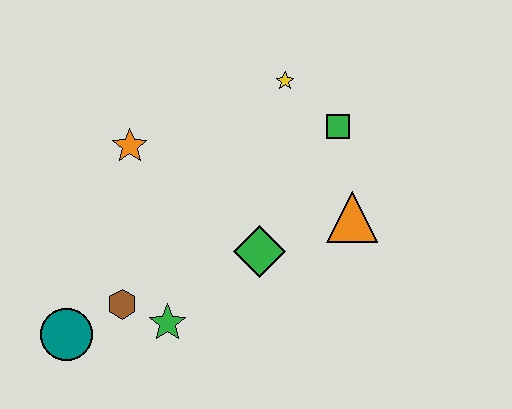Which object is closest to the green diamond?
The orange triangle is closest to the green diamond.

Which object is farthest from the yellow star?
The teal circle is farthest from the yellow star.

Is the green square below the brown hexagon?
No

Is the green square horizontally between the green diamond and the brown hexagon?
No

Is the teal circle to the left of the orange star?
Yes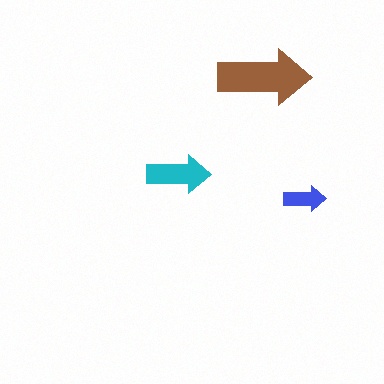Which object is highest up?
The brown arrow is topmost.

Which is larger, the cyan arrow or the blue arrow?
The cyan one.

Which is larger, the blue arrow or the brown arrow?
The brown one.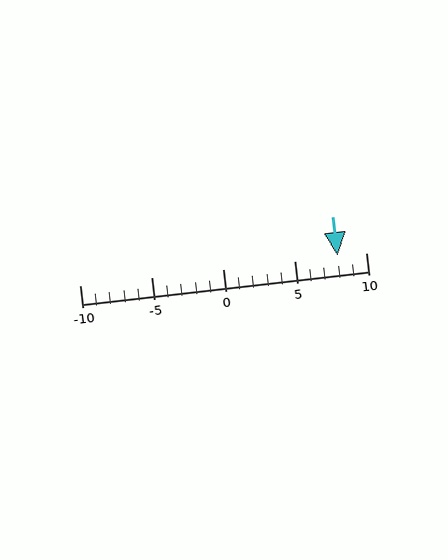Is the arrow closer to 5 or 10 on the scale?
The arrow is closer to 10.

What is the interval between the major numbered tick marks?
The major tick marks are spaced 5 units apart.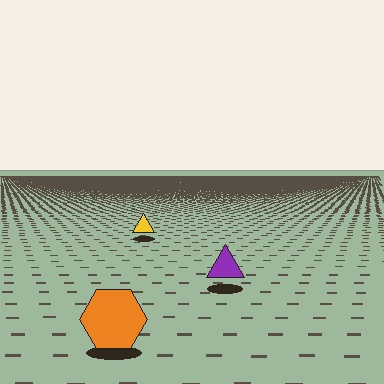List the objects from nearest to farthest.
From nearest to farthest: the orange hexagon, the purple triangle, the yellow triangle.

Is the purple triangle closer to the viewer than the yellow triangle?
Yes. The purple triangle is closer — you can tell from the texture gradient: the ground texture is coarser near it.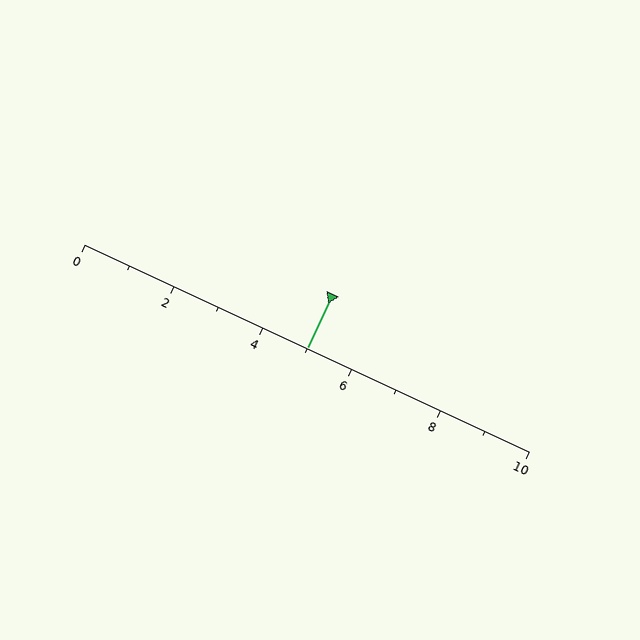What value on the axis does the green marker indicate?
The marker indicates approximately 5.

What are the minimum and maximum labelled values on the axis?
The axis runs from 0 to 10.